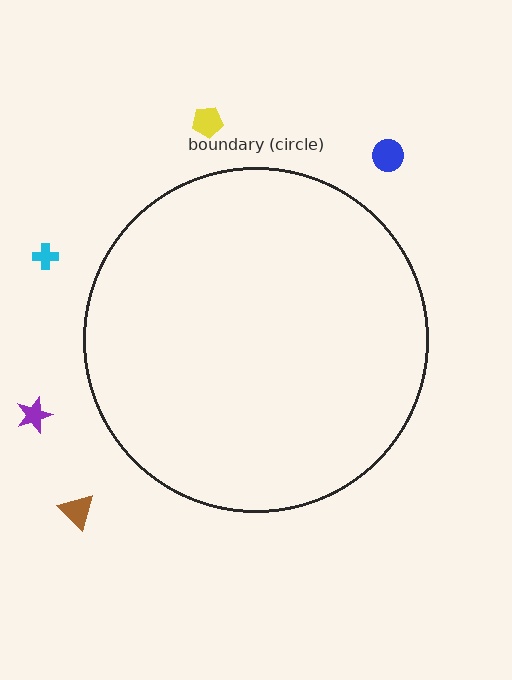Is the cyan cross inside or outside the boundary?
Outside.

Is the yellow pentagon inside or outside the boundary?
Outside.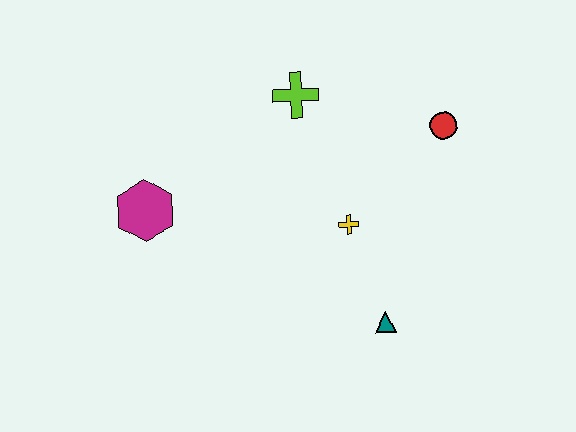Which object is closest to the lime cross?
The yellow cross is closest to the lime cross.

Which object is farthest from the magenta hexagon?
The red circle is farthest from the magenta hexagon.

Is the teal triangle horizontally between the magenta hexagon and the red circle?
Yes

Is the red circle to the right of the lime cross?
Yes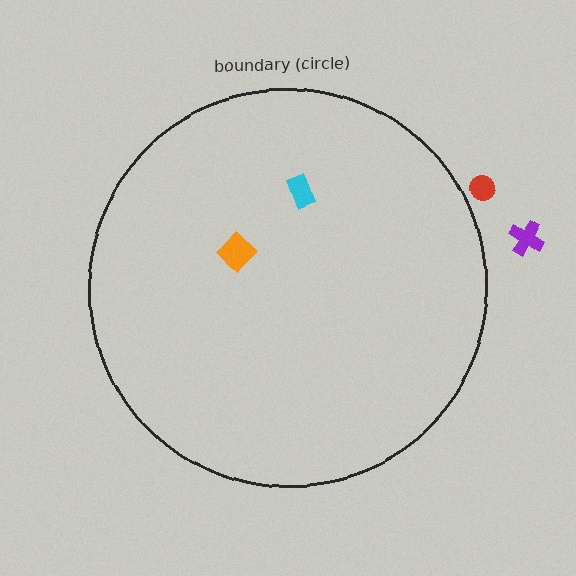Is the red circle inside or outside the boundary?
Outside.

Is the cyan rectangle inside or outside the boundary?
Inside.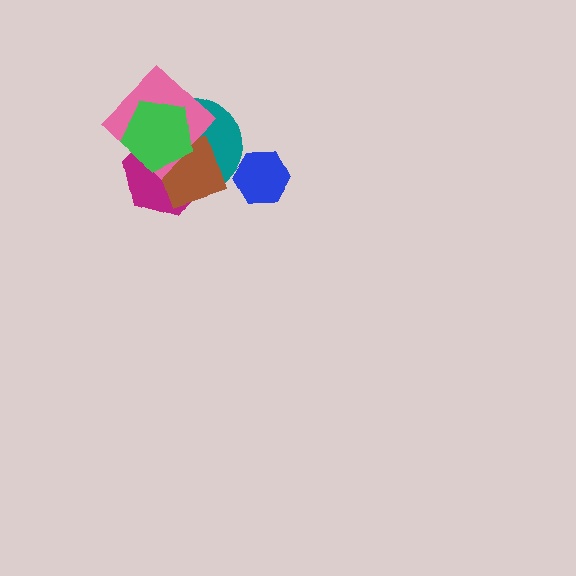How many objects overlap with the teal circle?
4 objects overlap with the teal circle.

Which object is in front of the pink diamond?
The green pentagon is in front of the pink diamond.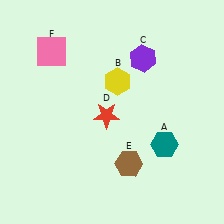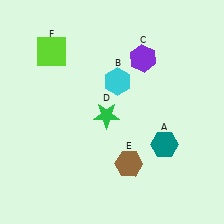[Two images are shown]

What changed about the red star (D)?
In Image 1, D is red. In Image 2, it changed to green.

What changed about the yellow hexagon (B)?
In Image 1, B is yellow. In Image 2, it changed to cyan.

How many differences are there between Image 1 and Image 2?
There are 3 differences between the two images.